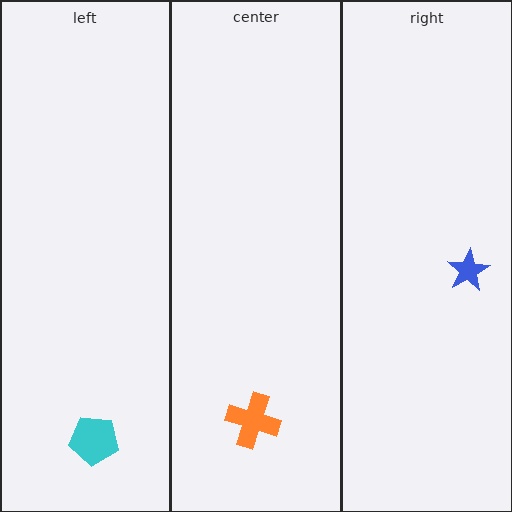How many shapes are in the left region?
1.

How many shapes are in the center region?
1.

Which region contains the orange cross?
The center region.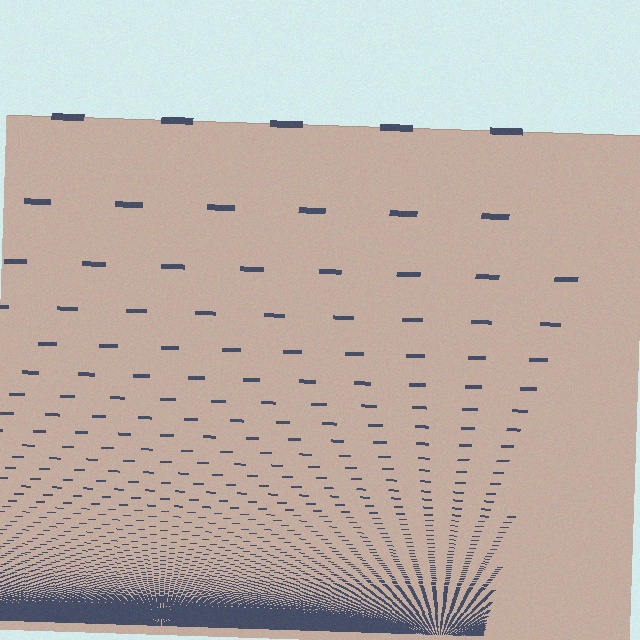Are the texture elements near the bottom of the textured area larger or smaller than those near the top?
Smaller. The gradient is inverted — elements near the bottom are smaller and denser.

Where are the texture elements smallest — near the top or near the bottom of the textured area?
Near the bottom.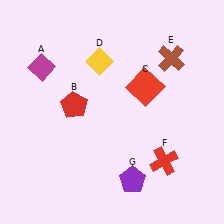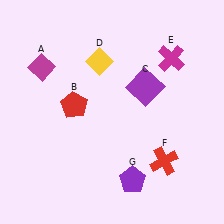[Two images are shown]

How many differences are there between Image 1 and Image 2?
There are 2 differences between the two images.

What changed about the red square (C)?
In Image 1, C is red. In Image 2, it changed to purple.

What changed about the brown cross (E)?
In Image 1, E is brown. In Image 2, it changed to magenta.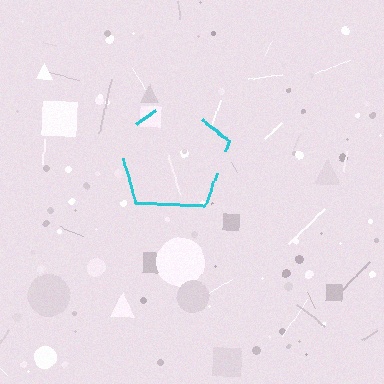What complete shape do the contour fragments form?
The contour fragments form a pentagon.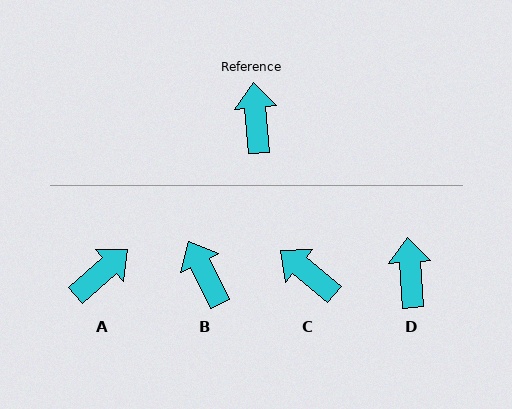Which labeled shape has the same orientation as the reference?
D.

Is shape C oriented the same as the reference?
No, it is off by about 46 degrees.